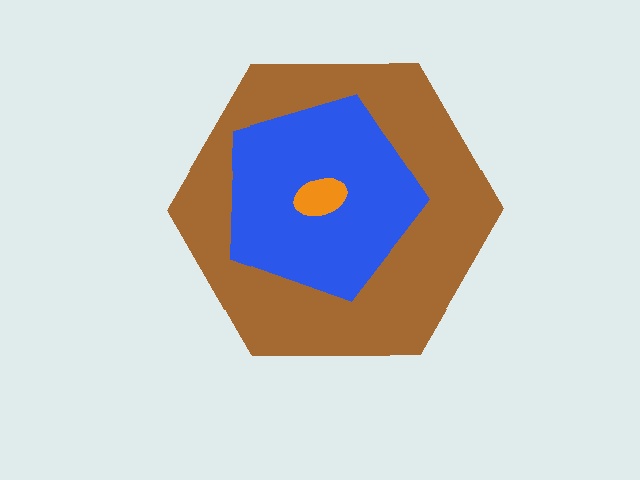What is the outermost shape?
The brown hexagon.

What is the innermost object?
The orange ellipse.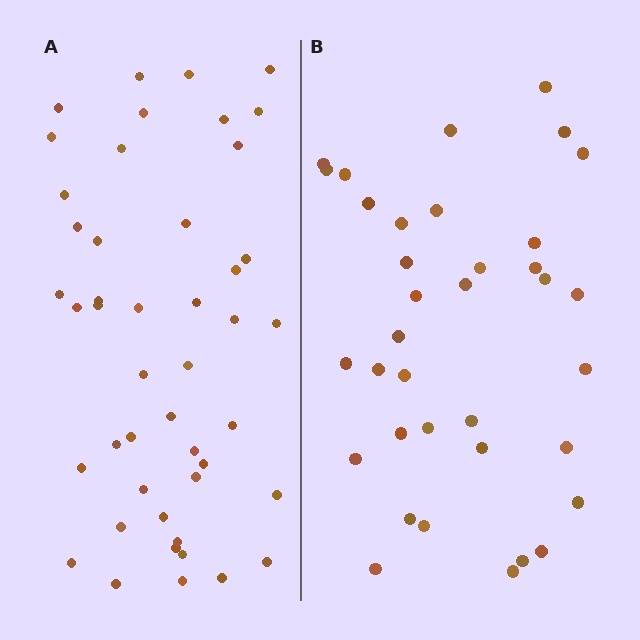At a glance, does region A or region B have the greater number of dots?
Region A (the left region) has more dots.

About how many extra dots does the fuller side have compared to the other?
Region A has roughly 10 or so more dots than region B.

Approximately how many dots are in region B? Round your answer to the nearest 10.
About 40 dots. (The exact count is 36, which rounds to 40.)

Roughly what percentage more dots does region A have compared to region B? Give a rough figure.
About 30% more.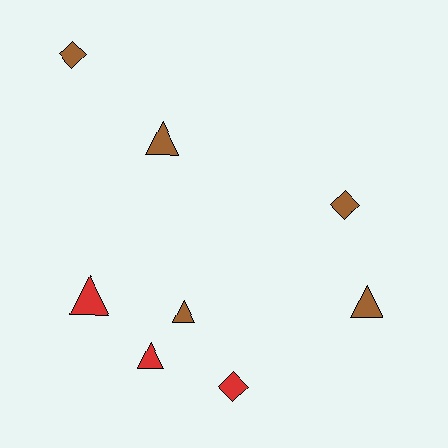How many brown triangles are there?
There are 3 brown triangles.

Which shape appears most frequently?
Triangle, with 5 objects.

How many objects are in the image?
There are 8 objects.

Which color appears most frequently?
Brown, with 5 objects.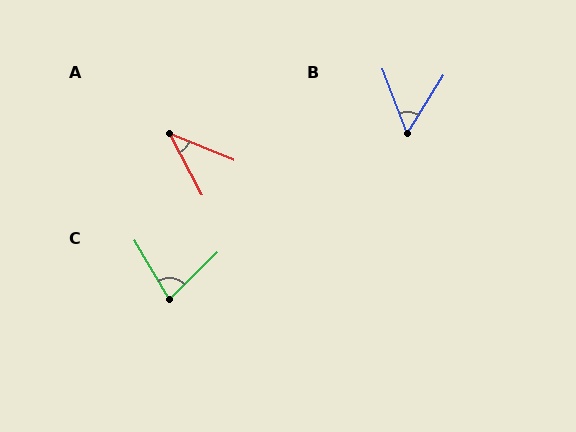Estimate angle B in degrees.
Approximately 53 degrees.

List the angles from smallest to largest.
A (41°), B (53°), C (77°).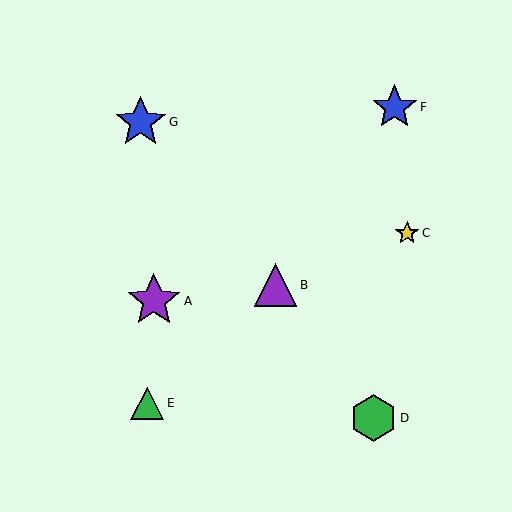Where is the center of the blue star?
The center of the blue star is at (395, 107).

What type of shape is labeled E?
Shape E is a green triangle.